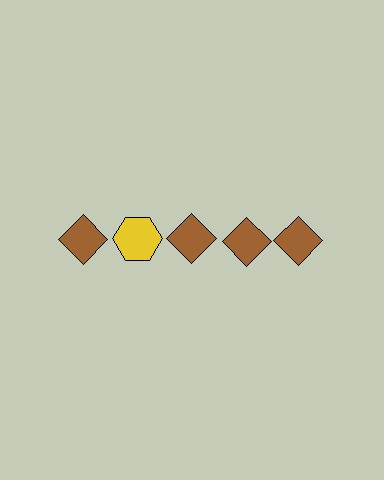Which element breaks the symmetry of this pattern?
The yellow hexagon in the top row, second from left column breaks the symmetry. All other shapes are brown diamonds.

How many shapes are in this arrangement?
There are 5 shapes arranged in a grid pattern.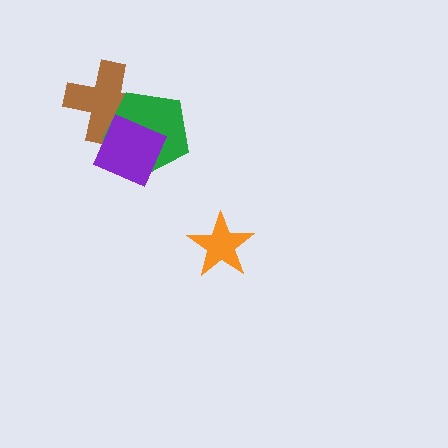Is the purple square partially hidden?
No, no other shape covers it.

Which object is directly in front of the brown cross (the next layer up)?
The green pentagon is directly in front of the brown cross.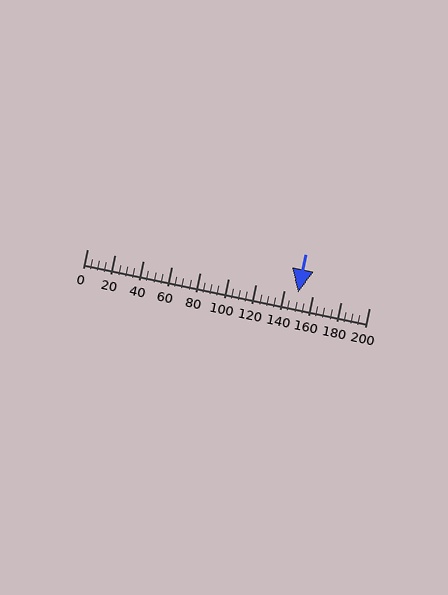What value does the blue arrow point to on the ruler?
The blue arrow points to approximately 150.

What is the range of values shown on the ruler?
The ruler shows values from 0 to 200.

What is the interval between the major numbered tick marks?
The major tick marks are spaced 20 units apart.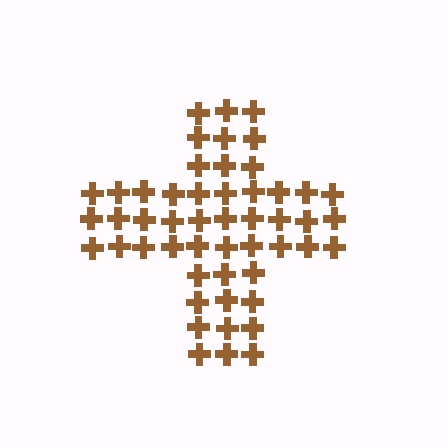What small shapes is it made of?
It is made of small crosses.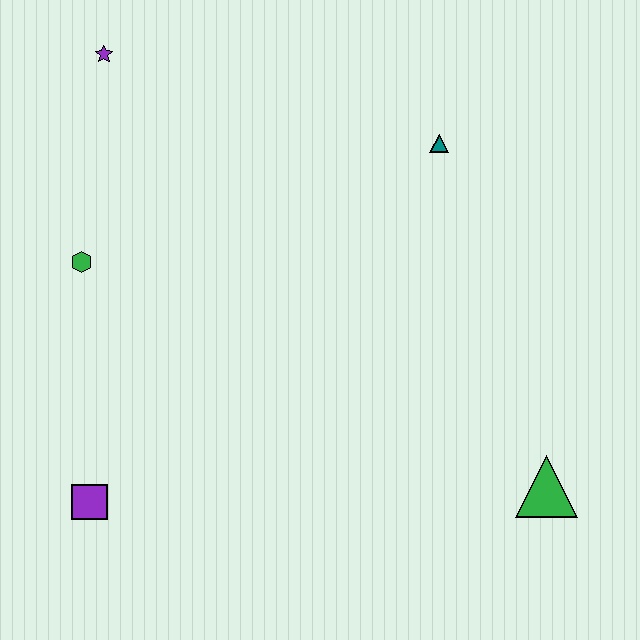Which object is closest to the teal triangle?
The purple star is closest to the teal triangle.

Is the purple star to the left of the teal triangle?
Yes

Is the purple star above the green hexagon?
Yes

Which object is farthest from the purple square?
The teal triangle is farthest from the purple square.